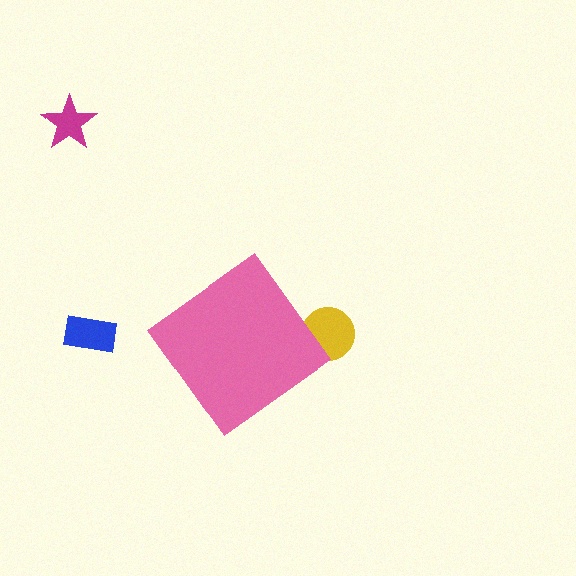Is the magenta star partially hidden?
No, the magenta star is fully visible.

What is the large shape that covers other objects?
A pink diamond.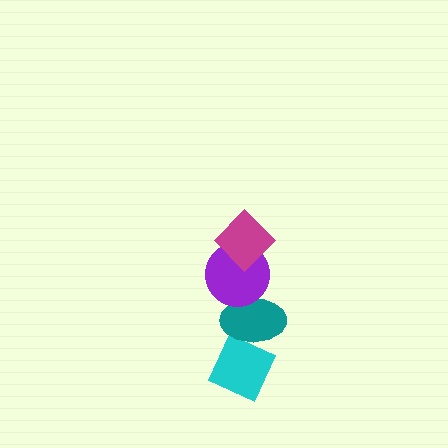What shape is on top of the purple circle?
The magenta diamond is on top of the purple circle.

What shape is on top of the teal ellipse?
The purple circle is on top of the teal ellipse.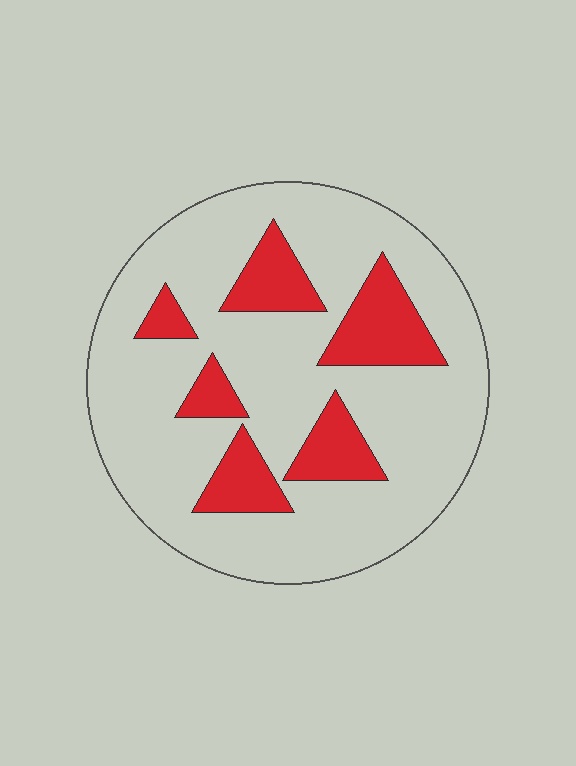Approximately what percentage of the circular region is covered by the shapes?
Approximately 20%.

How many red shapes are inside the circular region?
6.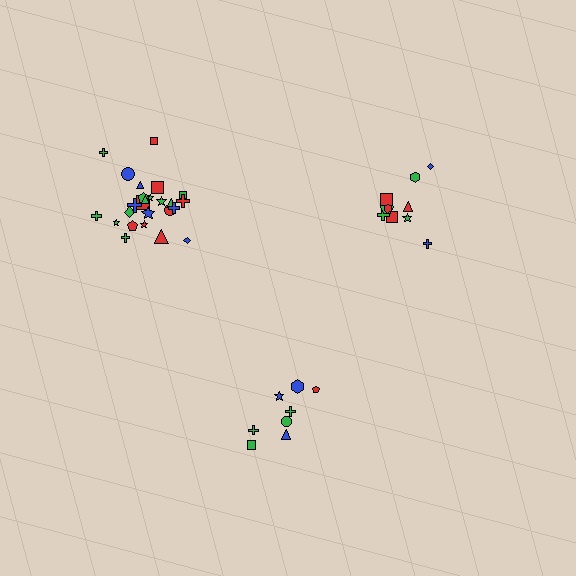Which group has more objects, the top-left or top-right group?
The top-left group.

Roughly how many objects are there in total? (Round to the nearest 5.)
Roughly 45 objects in total.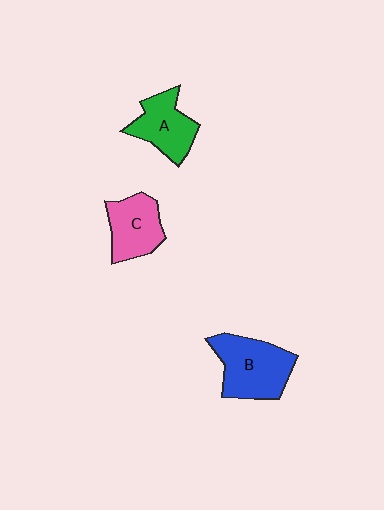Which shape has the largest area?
Shape B (blue).